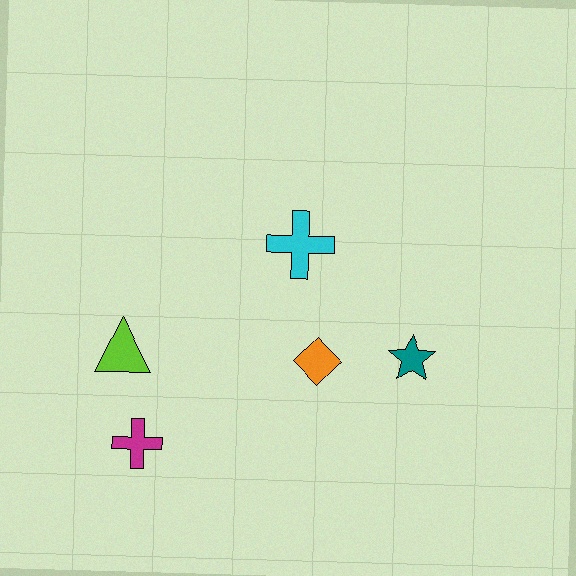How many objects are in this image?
There are 5 objects.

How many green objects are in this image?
There are no green objects.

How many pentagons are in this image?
There are no pentagons.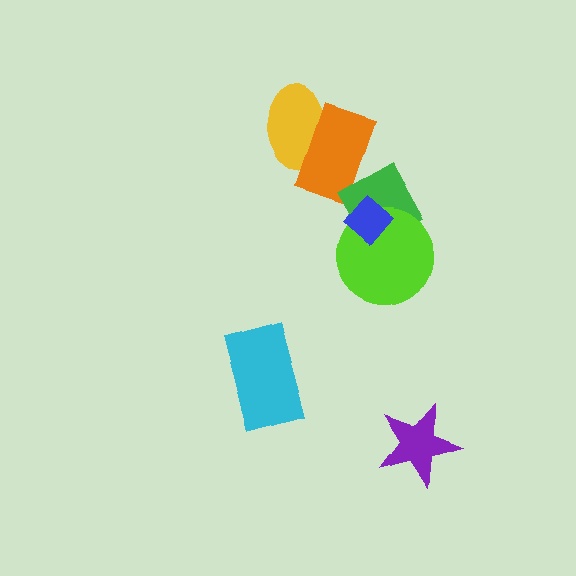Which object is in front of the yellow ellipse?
The orange rectangle is in front of the yellow ellipse.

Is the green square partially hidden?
Yes, it is partially covered by another shape.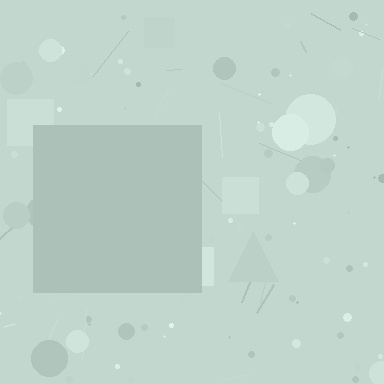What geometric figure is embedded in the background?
A square is embedded in the background.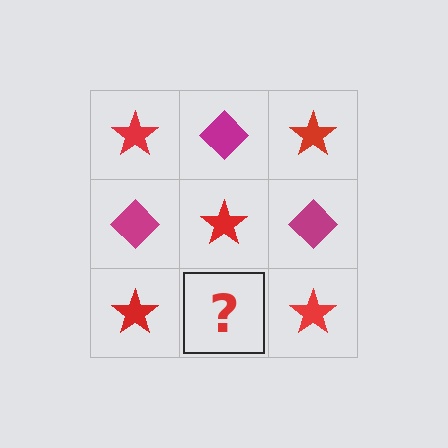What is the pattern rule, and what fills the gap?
The rule is that it alternates red star and magenta diamond in a checkerboard pattern. The gap should be filled with a magenta diamond.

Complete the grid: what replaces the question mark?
The question mark should be replaced with a magenta diamond.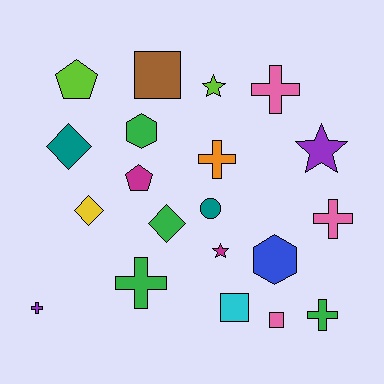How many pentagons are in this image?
There are 2 pentagons.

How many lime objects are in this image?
There are 2 lime objects.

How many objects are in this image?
There are 20 objects.